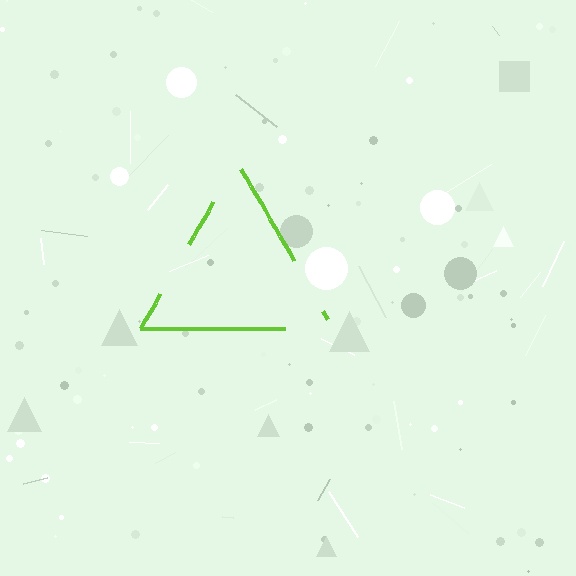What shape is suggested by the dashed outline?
The dashed outline suggests a triangle.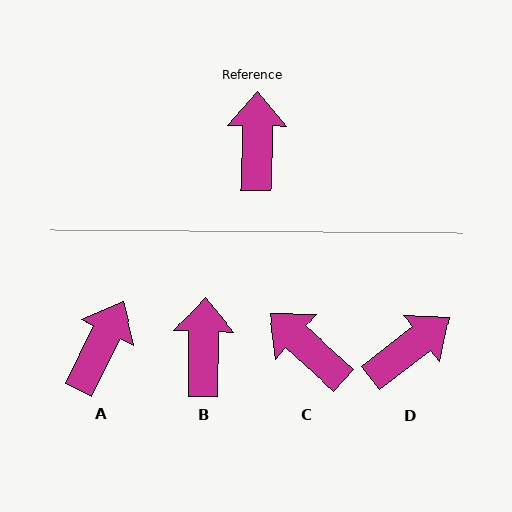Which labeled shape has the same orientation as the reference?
B.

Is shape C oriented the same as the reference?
No, it is off by about 49 degrees.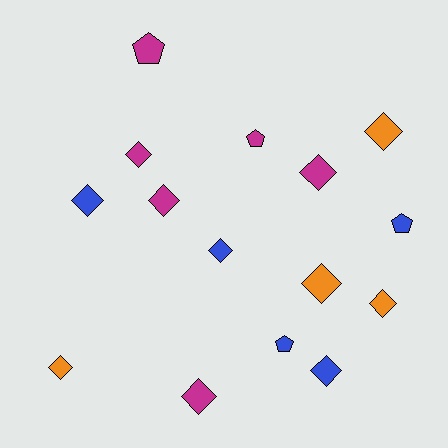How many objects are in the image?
There are 15 objects.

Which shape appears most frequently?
Diamond, with 11 objects.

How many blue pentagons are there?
There are 2 blue pentagons.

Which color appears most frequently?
Magenta, with 6 objects.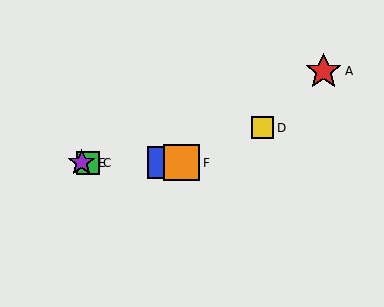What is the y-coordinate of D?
Object D is at y≈128.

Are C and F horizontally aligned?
Yes, both are at y≈163.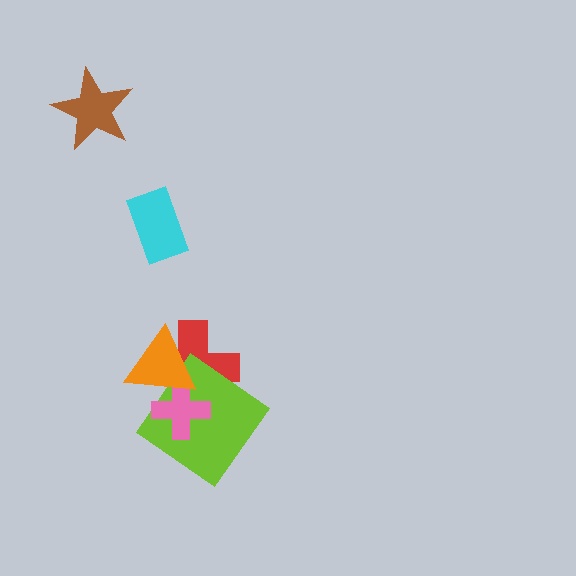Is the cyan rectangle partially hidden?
No, no other shape covers it.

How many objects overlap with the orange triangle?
3 objects overlap with the orange triangle.